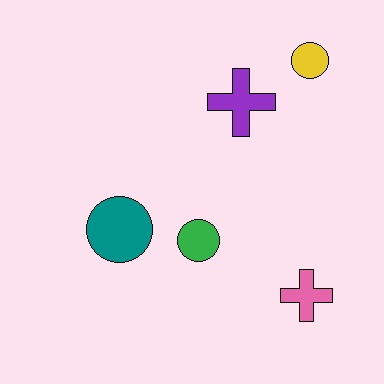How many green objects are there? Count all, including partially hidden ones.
There is 1 green object.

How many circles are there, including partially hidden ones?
There are 3 circles.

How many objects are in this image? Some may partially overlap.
There are 5 objects.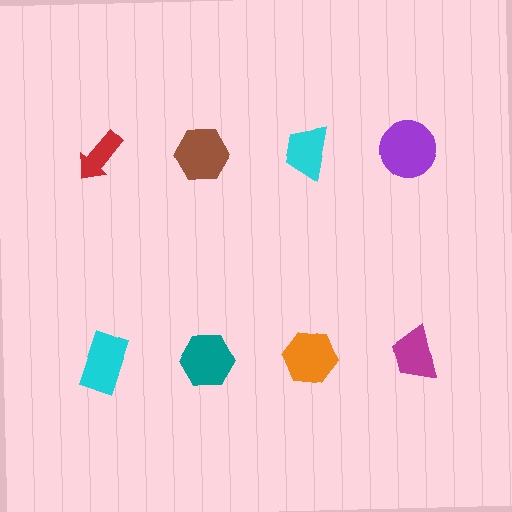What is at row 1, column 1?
A red arrow.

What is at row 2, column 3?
An orange hexagon.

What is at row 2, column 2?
A teal hexagon.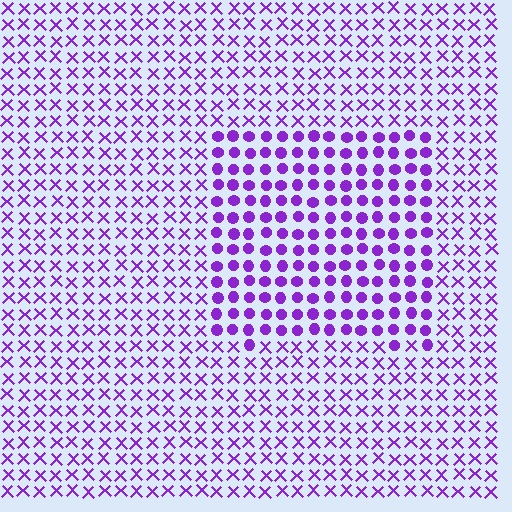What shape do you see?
I see a rectangle.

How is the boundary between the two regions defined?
The boundary is defined by a change in element shape: circles inside vs. X marks outside. All elements share the same color and spacing.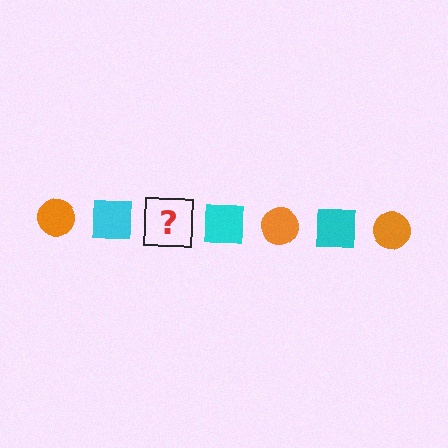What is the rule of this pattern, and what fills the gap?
The rule is that the pattern alternates between orange circle and cyan square. The gap should be filled with an orange circle.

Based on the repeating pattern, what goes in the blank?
The blank should be an orange circle.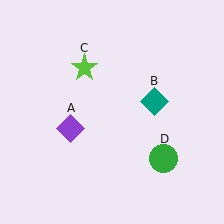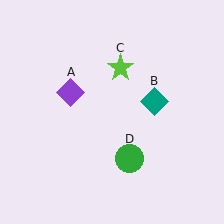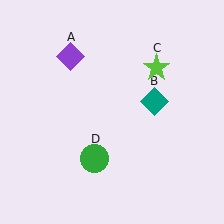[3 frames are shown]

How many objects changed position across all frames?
3 objects changed position: purple diamond (object A), lime star (object C), green circle (object D).